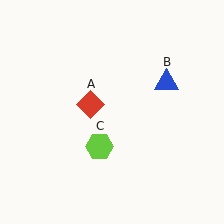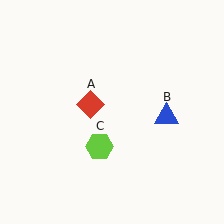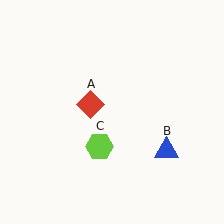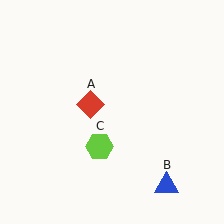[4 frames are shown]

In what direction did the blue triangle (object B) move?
The blue triangle (object B) moved down.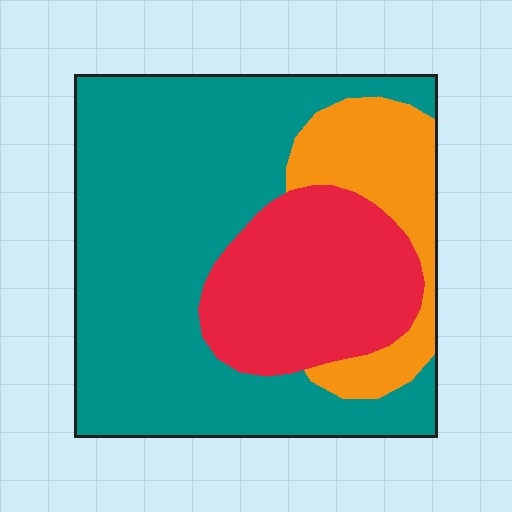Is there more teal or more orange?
Teal.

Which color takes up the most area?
Teal, at roughly 60%.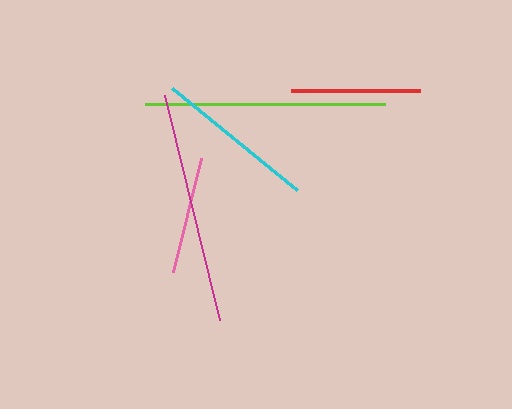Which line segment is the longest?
The lime line is the longest at approximately 240 pixels.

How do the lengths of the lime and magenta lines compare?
The lime and magenta lines are approximately the same length.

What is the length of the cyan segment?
The cyan segment is approximately 162 pixels long.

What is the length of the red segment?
The red segment is approximately 129 pixels long.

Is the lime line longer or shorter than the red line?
The lime line is longer than the red line.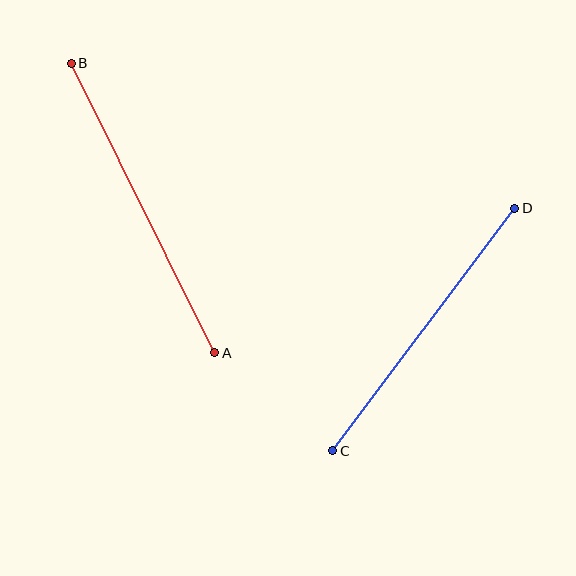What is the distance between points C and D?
The distance is approximately 304 pixels.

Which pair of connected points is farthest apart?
Points A and B are farthest apart.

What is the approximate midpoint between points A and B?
The midpoint is at approximately (143, 208) pixels.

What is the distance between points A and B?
The distance is approximately 323 pixels.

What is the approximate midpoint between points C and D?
The midpoint is at approximately (424, 330) pixels.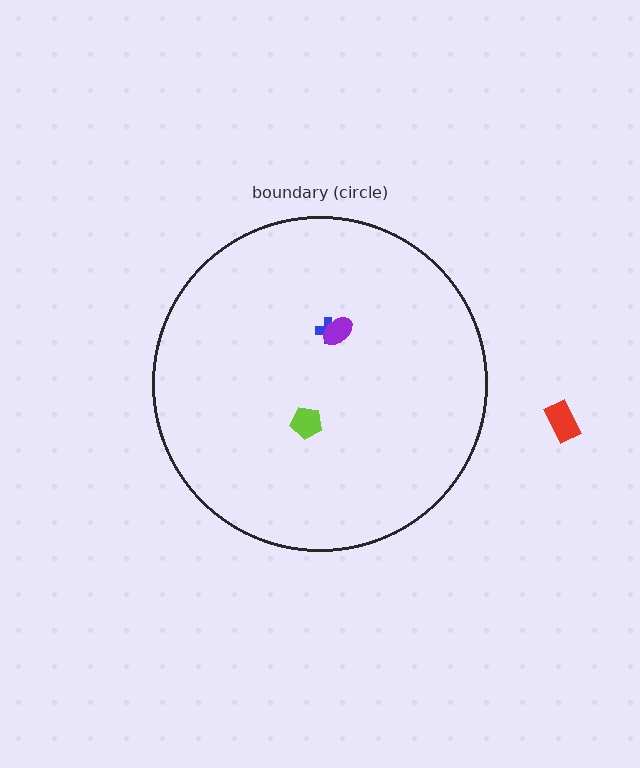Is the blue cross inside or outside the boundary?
Inside.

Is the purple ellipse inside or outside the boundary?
Inside.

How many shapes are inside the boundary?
3 inside, 1 outside.